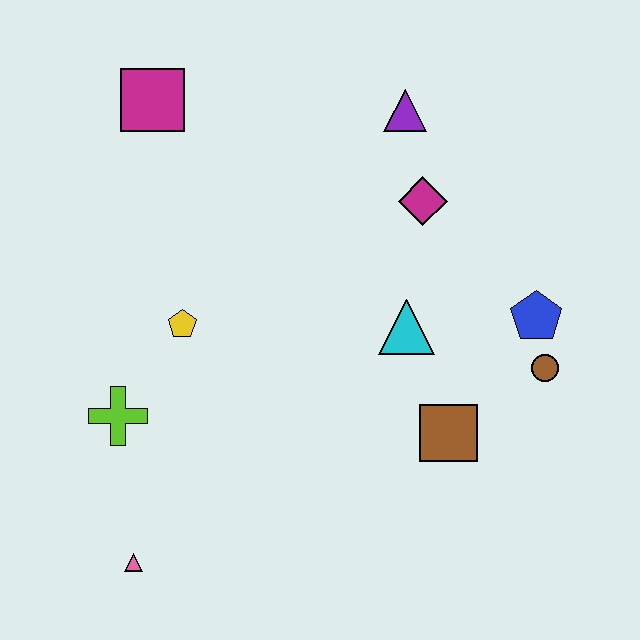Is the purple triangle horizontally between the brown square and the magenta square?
Yes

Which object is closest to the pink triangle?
The lime cross is closest to the pink triangle.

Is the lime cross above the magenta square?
No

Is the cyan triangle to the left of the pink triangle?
No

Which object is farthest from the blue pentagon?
The pink triangle is farthest from the blue pentagon.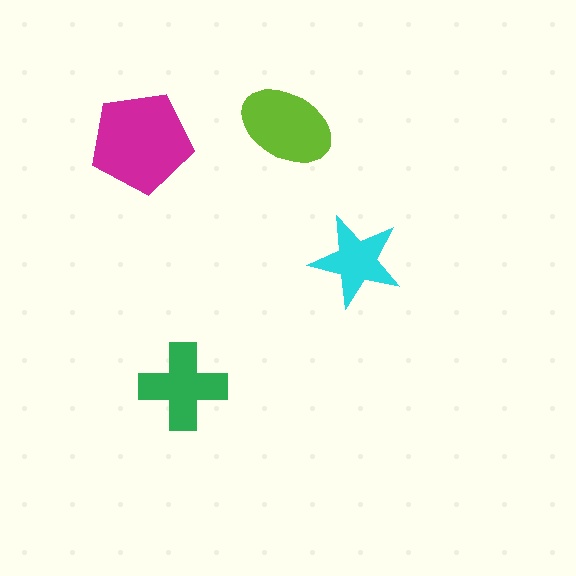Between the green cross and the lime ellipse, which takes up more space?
The lime ellipse.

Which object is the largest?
The magenta pentagon.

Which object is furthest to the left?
The magenta pentagon is leftmost.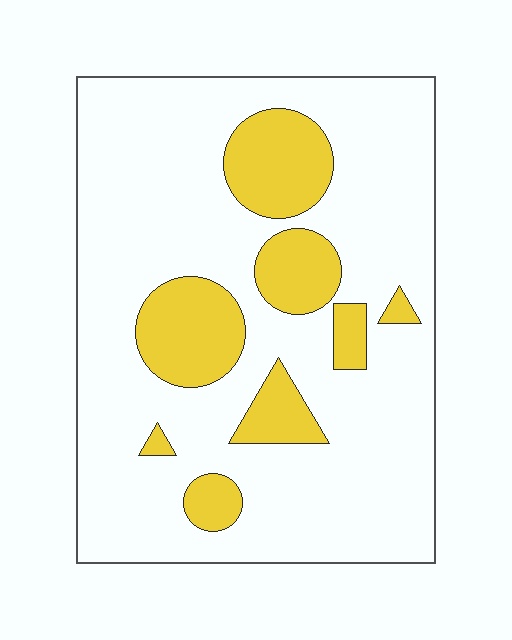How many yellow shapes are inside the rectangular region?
8.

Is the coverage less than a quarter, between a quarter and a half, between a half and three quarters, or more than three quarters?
Less than a quarter.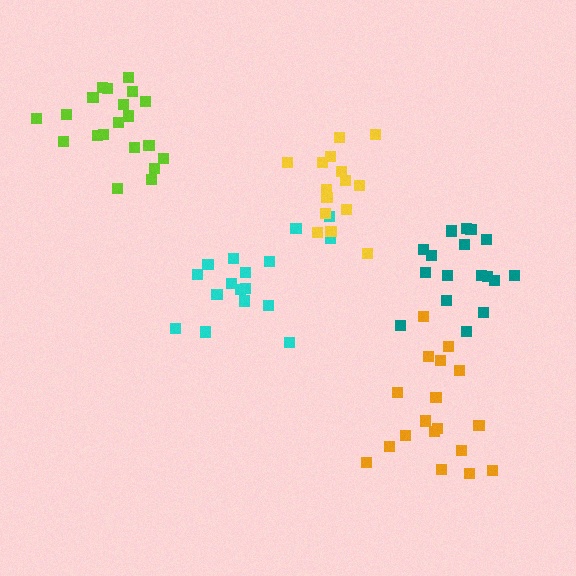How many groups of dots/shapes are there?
There are 5 groups.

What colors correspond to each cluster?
The clusters are colored: cyan, teal, orange, yellow, lime.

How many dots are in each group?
Group 1: 17 dots, Group 2: 17 dots, Group 3: 18 dots, Group 4: 15 dots, Group 5: 20 dots (87 total).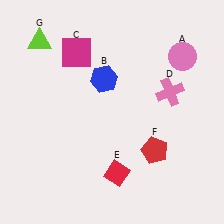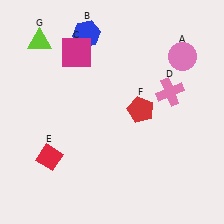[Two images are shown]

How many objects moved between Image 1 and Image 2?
3 objects moved between the two images.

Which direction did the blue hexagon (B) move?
The blue hexagon (B) moved up.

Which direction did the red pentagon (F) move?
The red pentagon (F) moved up.